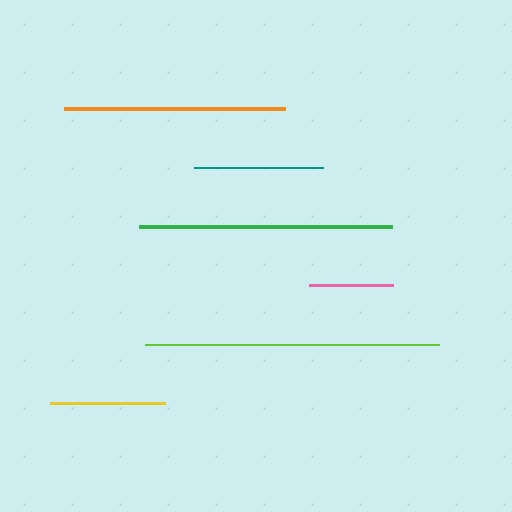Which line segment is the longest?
The lime line is the longest at approximately 294 pixels.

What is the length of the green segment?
The green segment is approximately 253 pixels long.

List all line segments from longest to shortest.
From longest to shortest: lime, green, orange, teal, yellow, pink.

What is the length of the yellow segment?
The yellow segment is approximately 115 pixels long.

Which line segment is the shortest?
The pink line is the shortest at approximately 84 pixels.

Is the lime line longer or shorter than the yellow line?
The lime line is longer than the yellow line.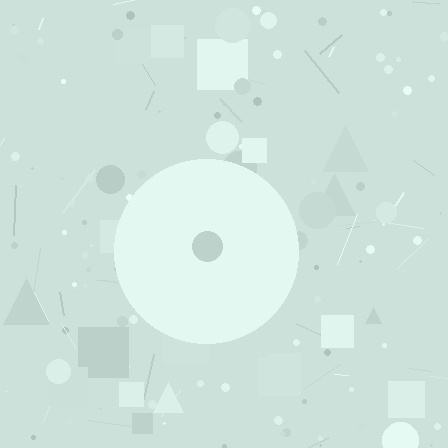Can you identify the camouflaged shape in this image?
The camouflaged shape is a circle.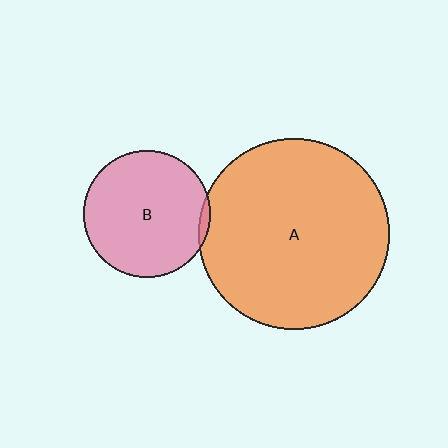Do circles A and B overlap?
Yes.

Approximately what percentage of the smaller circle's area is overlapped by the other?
Approximately 5%.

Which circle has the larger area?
Circle A (orange).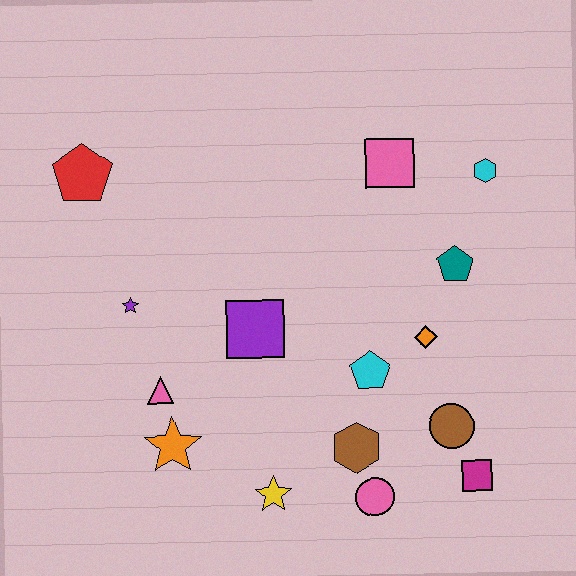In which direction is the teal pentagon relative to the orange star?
The teal pentagon is to the right of the orange star.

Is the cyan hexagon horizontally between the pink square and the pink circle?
No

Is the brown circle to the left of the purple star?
No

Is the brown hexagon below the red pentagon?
Yes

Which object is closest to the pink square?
The cyan hexagon is closest to the pink square.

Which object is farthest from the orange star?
The cyan hexagon is farthest from the orange star.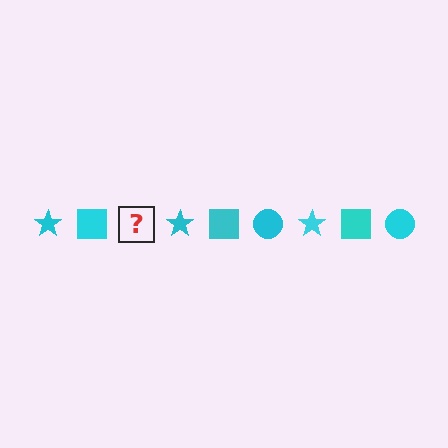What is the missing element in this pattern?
The missing element is a cyan circle.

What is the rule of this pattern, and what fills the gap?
The rule is that the pattern cycles through star, square, circle shapes in cyan. The gap should be filled with a cyan circle.